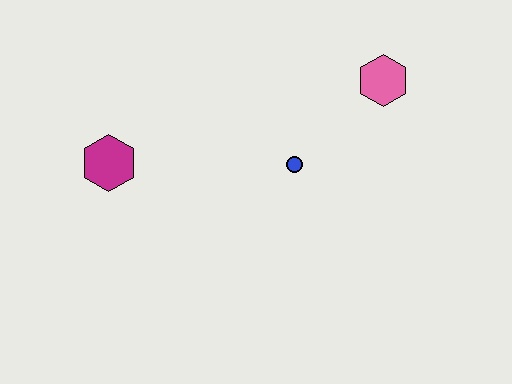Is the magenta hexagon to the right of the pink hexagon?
No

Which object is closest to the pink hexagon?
The blue circle is closest to the pink hexagon.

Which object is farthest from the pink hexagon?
The magenta hexagon is farthest from the pink hexagon.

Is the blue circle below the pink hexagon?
Yes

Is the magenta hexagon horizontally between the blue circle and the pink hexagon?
No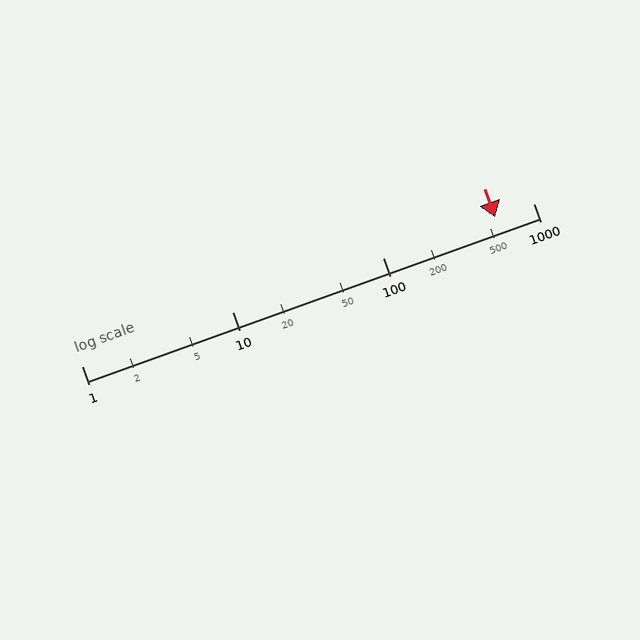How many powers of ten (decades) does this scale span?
The scale spans 3 decades, from 1 to 1000.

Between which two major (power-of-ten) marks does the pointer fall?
The pointer is between 100 and 1000.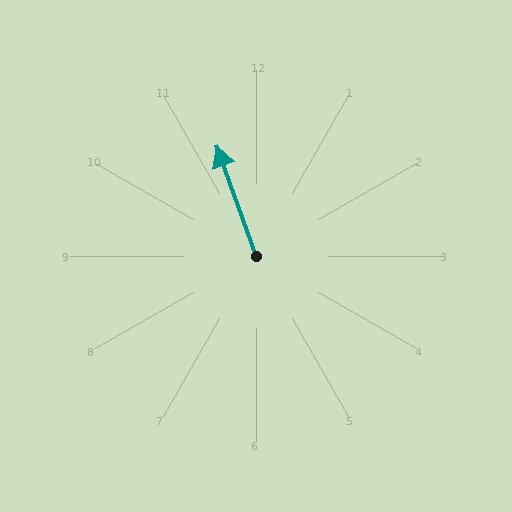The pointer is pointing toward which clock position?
Roughly 11 o'clock.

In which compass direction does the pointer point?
North.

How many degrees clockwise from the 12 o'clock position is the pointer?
Approximately 340 degrees.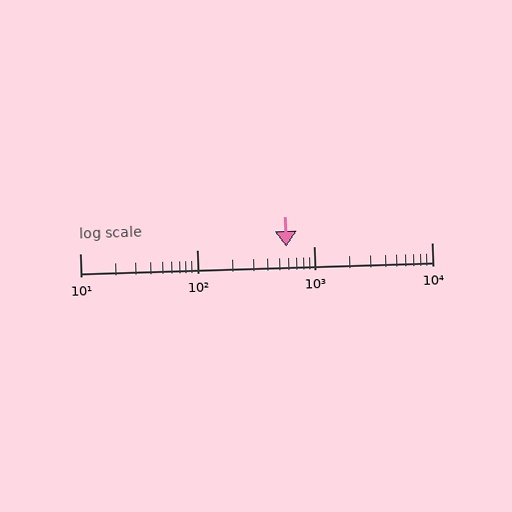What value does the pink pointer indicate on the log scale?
The pointer indicates approximately 580.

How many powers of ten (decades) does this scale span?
The scale spans 3 decades, from 10 to 10000.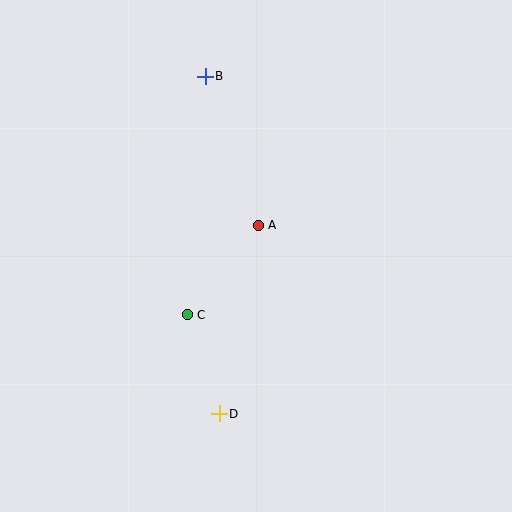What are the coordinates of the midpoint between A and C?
The midpoint between A and C is at (223, 270).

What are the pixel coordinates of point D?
Point D is at (219, 414).